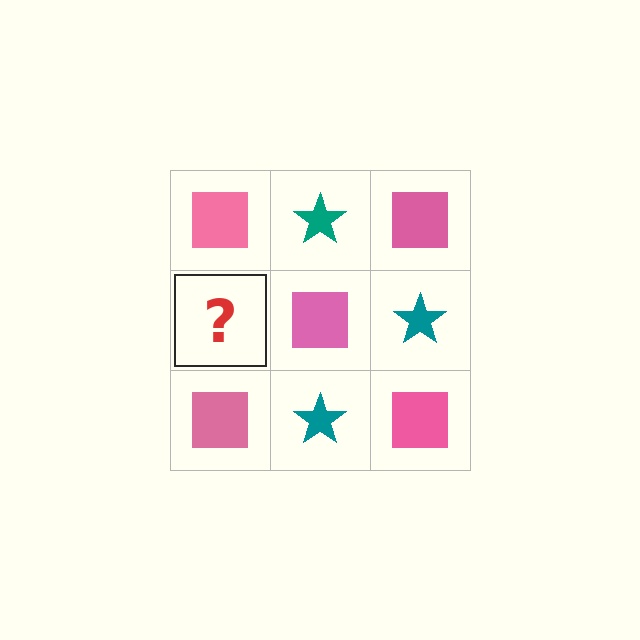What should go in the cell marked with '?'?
The missing cell should contain a teal star.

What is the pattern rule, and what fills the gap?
The rule is that it alternates pink square and teal star in a checkerboard pattern. The gap should be filled with a teal star.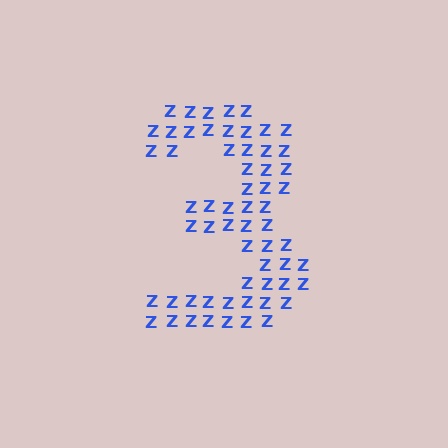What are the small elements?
The small elements are letter Z's.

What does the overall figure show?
The overall figure shows the digit 3.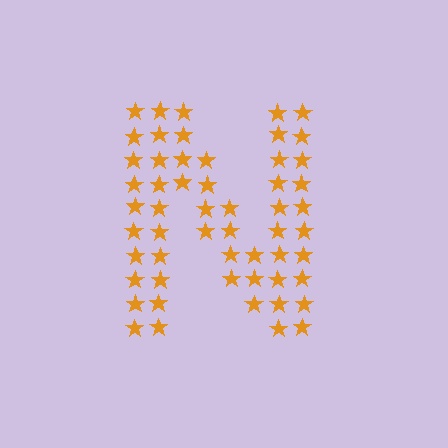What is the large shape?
The large shape is the letter N.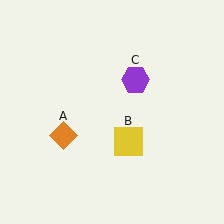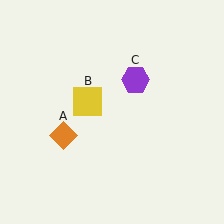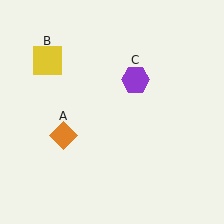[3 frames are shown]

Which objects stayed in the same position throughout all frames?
Orange diamond (object A) and purple hexagon (object C) remained stationary.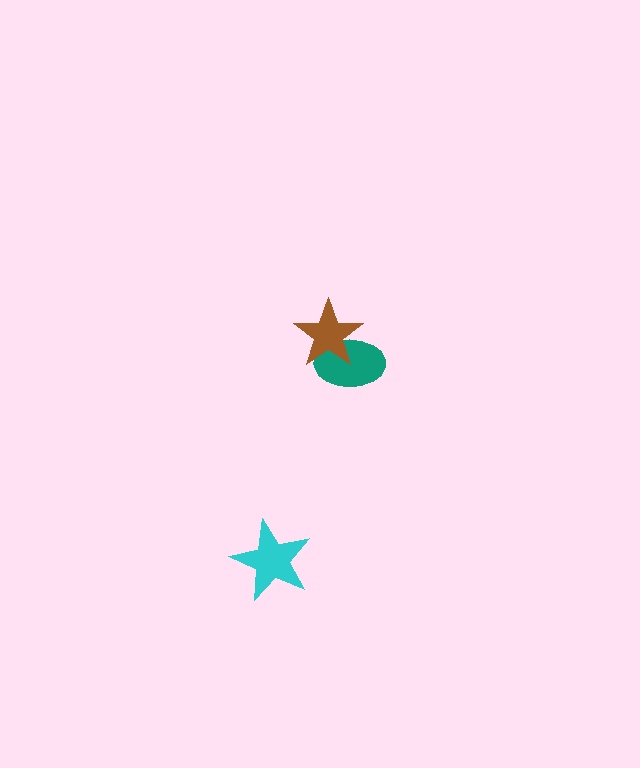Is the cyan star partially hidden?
No, no other shape covers it.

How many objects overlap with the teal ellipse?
1 object overlaps with the teal ellipse.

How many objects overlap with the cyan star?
0 objects overlap with the cyan star.